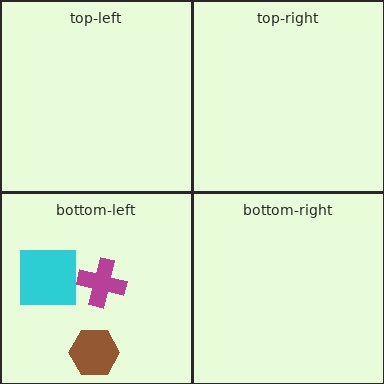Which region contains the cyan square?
The bottom-left region.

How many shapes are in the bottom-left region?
3.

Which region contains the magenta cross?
The bottom-left region.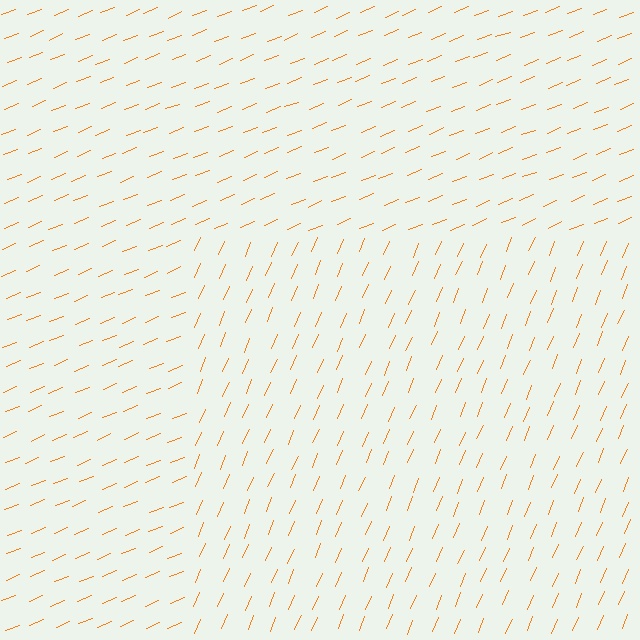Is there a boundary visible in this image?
Yes, there is a texture boundary formed by a change in line orientation.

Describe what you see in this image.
The image is filled with small orange line segments. A rectangle region in the image has lines oriented differently from the surrounding lines, creating a visible texture boundary.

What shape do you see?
I see a rectangle.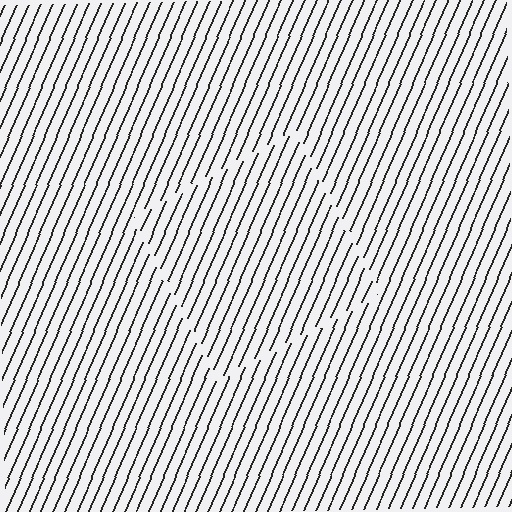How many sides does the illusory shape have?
4 sides — the line-ends trace a square.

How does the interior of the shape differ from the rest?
The interior of the shape contains the same grating, shifted by half a period — the contour is defined by the phase discontinuity where line-ends from the inner and outer gratings abut.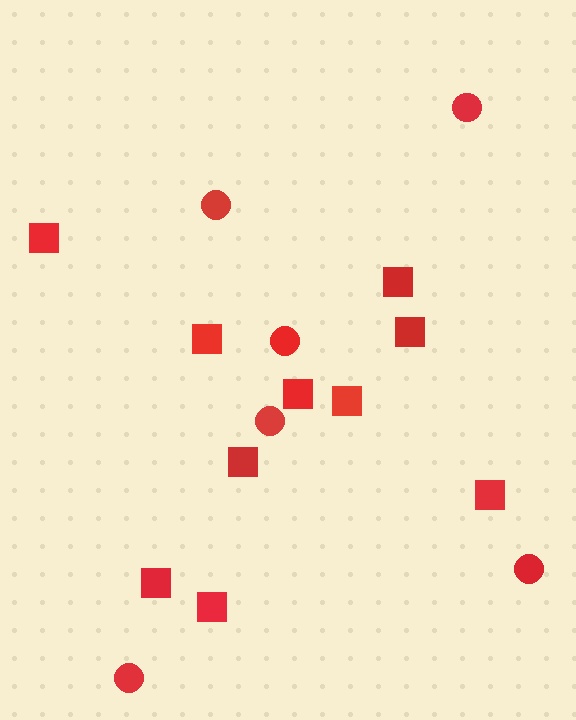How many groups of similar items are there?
There are 2 groups: one group of circles (6) and one group of squares (10).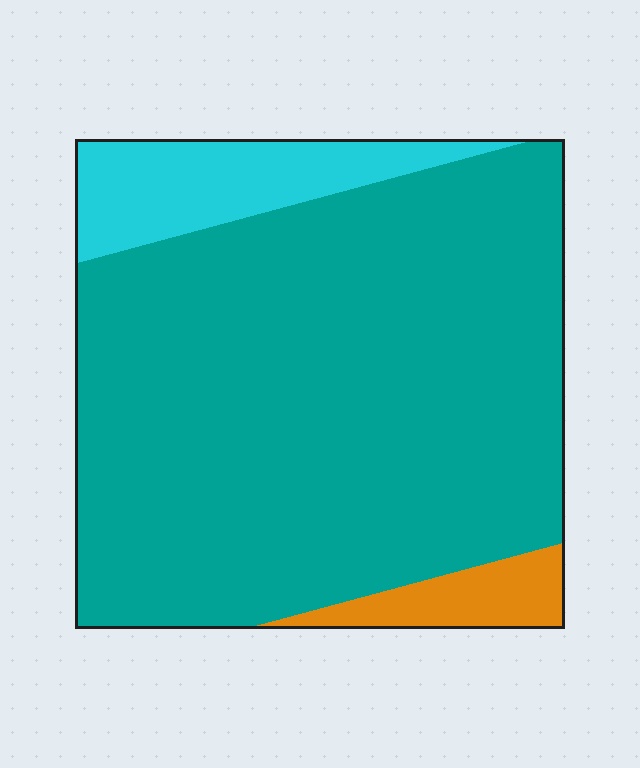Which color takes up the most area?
Teal, at roughly 80%.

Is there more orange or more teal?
Teal.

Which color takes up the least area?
Orange, at roughly 5%.